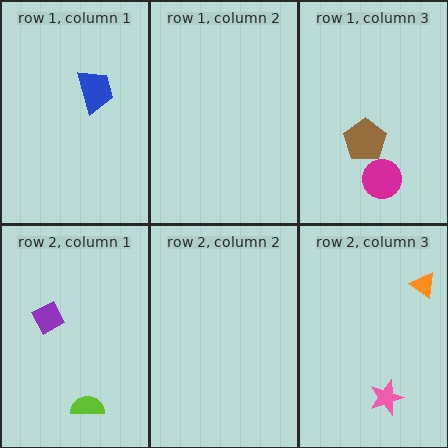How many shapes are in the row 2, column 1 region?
2.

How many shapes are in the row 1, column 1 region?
1.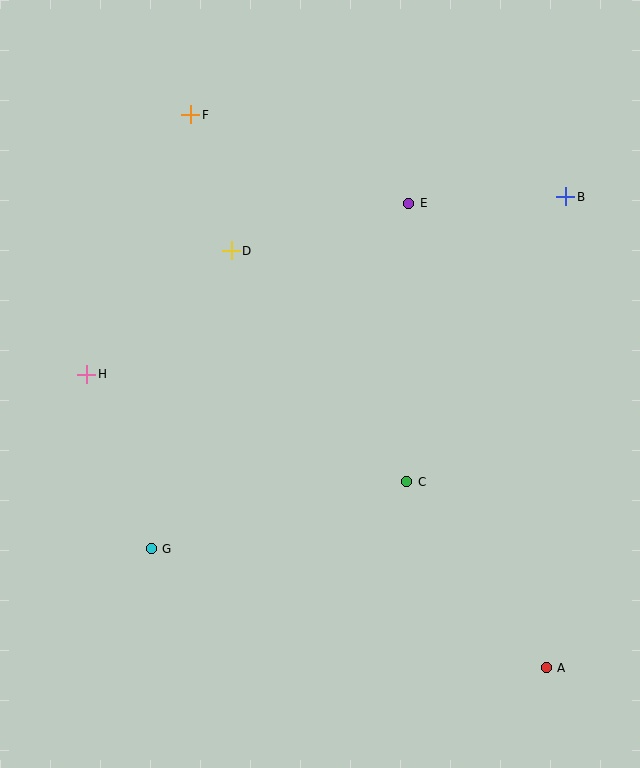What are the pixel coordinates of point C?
Point C is at (407, 482).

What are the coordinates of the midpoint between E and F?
The midpoint between E and F is at (300, 159).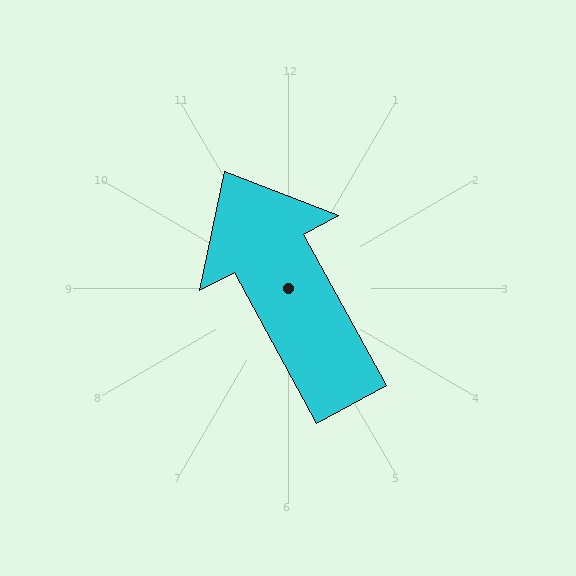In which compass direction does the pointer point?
Northwest.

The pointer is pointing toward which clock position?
Roughly 11 o'clock.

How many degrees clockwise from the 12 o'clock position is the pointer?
Approximately 332 degrees.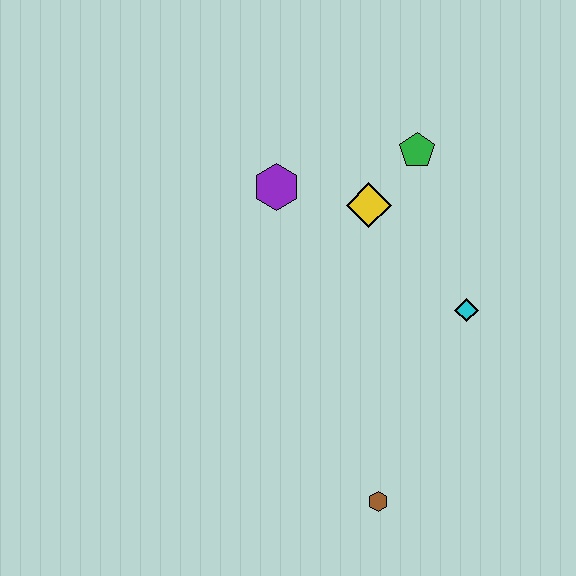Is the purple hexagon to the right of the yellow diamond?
No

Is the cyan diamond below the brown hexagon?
No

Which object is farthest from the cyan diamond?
The purple hexagon is farthest from the cyan diamond.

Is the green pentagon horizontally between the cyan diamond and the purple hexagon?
Yes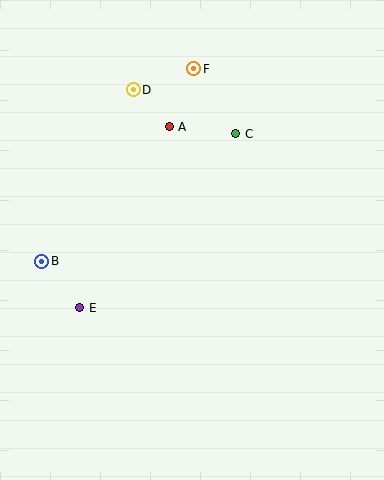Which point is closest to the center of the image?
Point C at (236, 134) is closest to the center.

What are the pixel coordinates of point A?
Point A is at (169, 127).